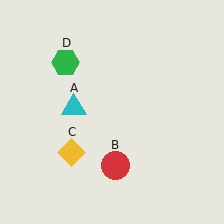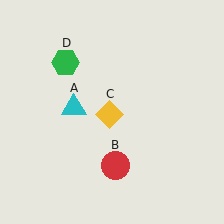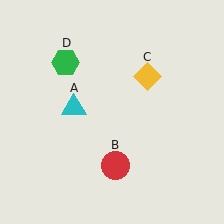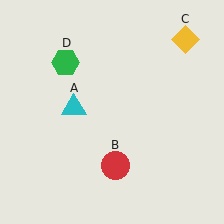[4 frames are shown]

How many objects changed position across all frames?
1 object changed position: yellow diamond (object C).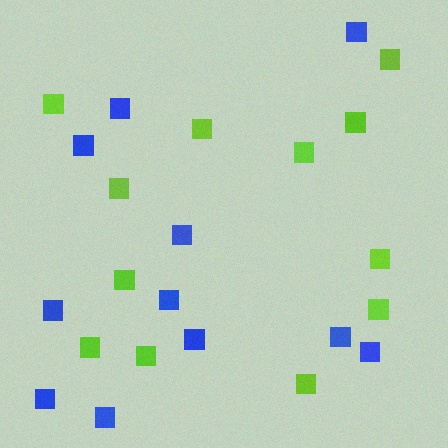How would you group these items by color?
There are 2 groups: one group of lime squares (12) and one group of blue squares (11).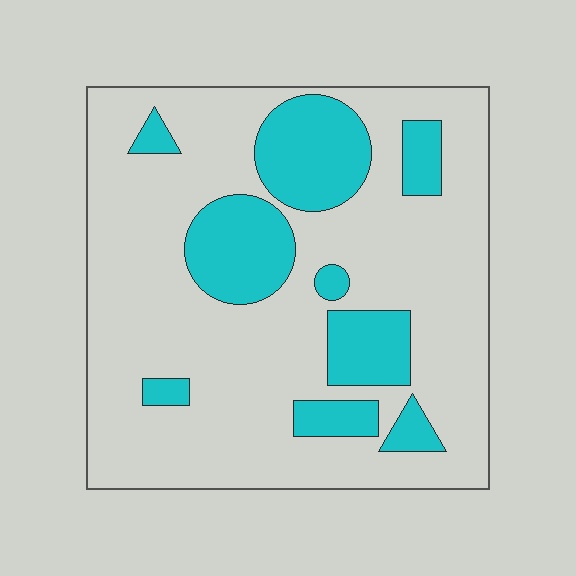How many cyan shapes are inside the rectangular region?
9.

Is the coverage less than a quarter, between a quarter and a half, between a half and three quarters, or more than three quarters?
Less than a quarter.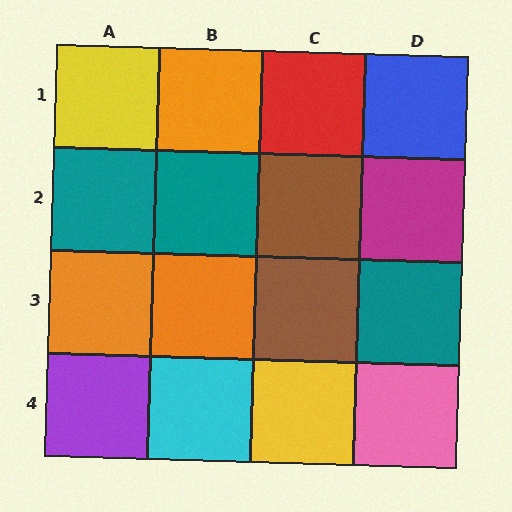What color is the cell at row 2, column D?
Magenta.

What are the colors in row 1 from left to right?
Yellow, orange, red, blue.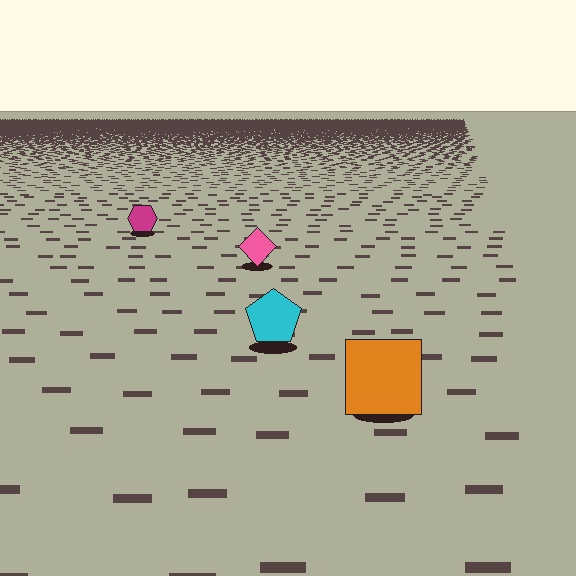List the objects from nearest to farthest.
From nearest to farthest: the orange square, the cyan pentagon, the pink diamond, the magenta hexagon.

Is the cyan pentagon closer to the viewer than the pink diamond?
Yes. The cyan pentagon is closer — you can tell from the texture gradient: the ground texture is coarser near it.